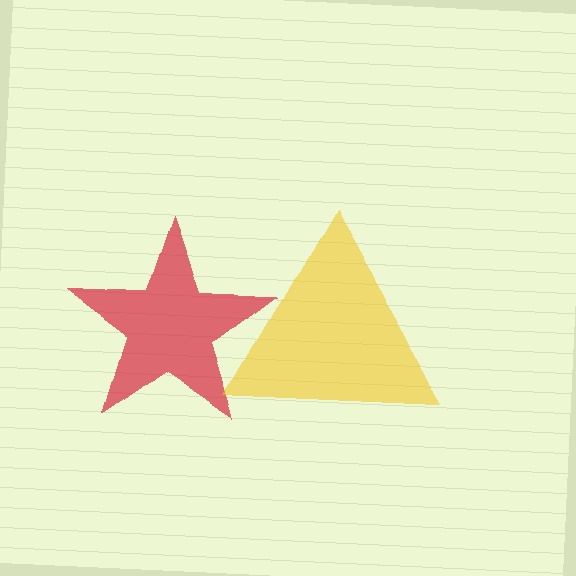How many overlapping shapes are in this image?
There are 2 overlapping shapes in the image.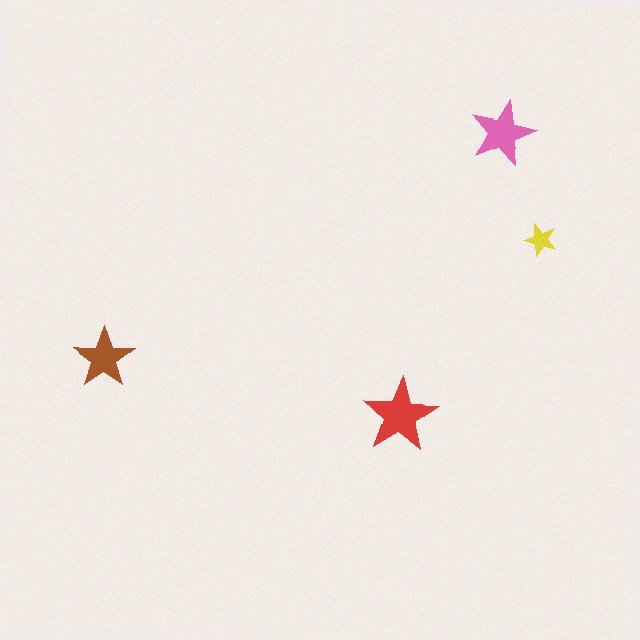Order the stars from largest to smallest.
the red one, the pink one, the brown one, the yellow one.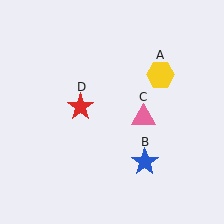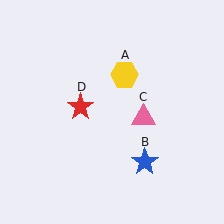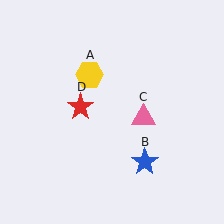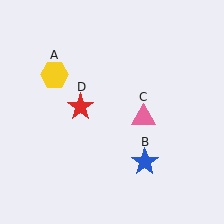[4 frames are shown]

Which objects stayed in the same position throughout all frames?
Blue star (object B) and pink triangle (object C) and red star (object D) remained stationary.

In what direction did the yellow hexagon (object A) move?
The yellow hexagon (object A) moved left.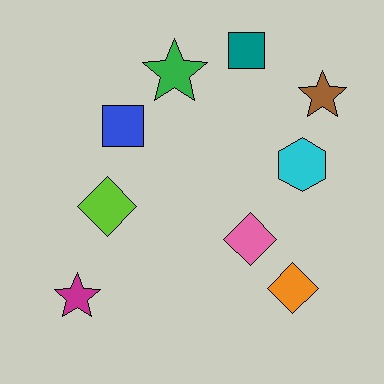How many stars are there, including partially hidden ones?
There are 3 stars.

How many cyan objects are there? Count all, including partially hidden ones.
There is 1 cyan object.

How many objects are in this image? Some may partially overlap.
There are 9 objects.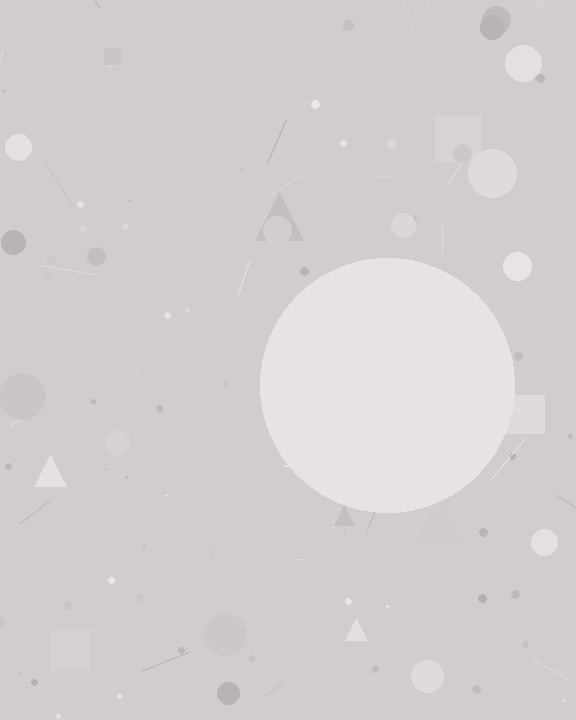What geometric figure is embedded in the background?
A circle is embedded in the background.